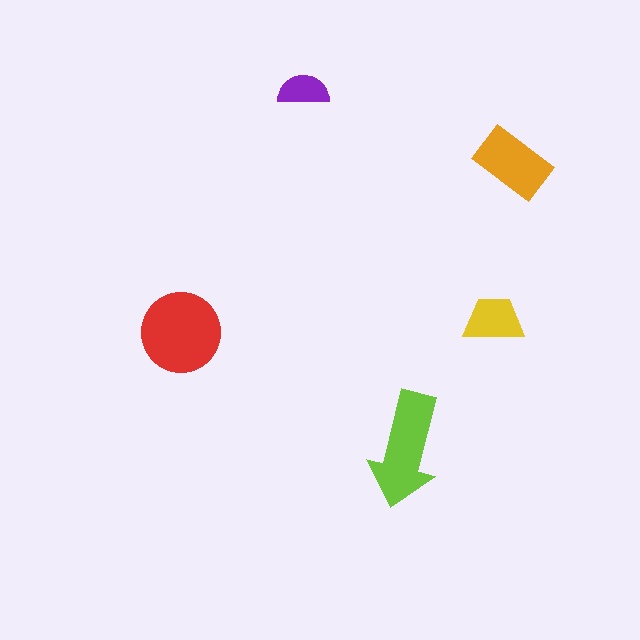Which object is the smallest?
The purple semicircle.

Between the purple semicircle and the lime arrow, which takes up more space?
The lime arrow.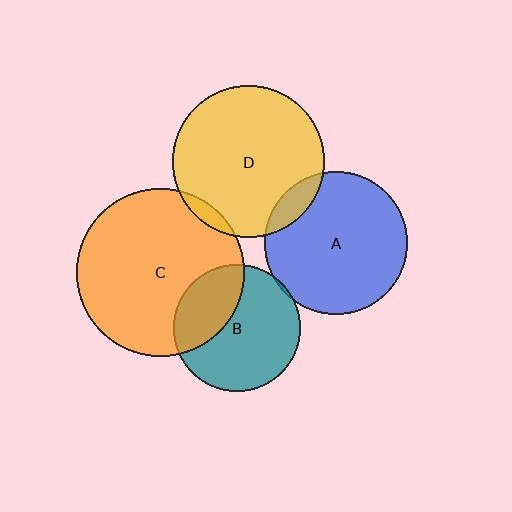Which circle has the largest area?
Circle C (orange).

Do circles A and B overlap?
Yes.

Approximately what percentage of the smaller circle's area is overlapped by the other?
Approximately 5%.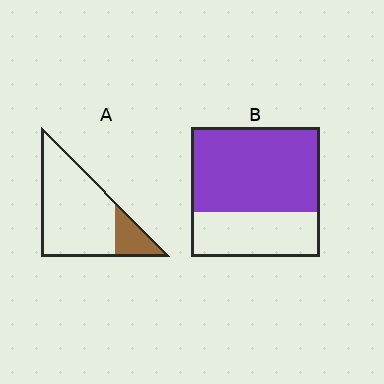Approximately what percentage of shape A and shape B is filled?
A is approximately 20% and B is approximately 65%.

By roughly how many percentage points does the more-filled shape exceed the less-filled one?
By roughly 45 percentage points (B over A).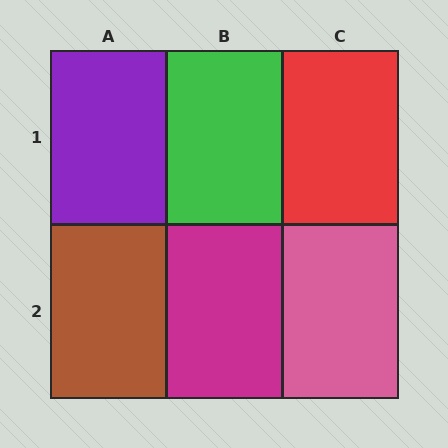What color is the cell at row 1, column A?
Purple.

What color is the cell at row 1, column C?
Red.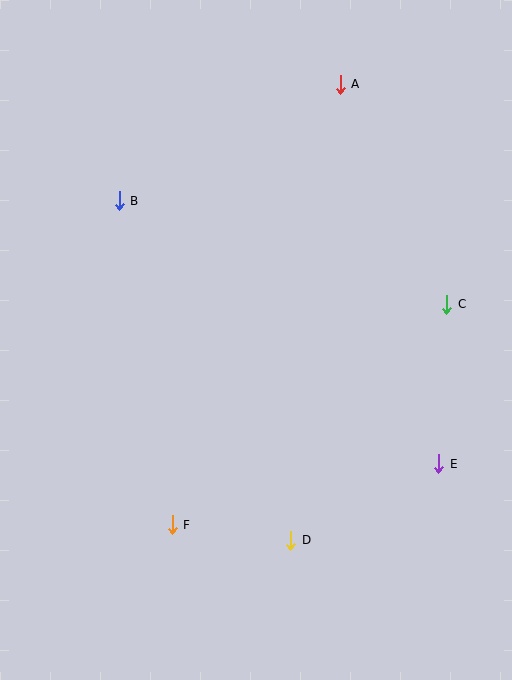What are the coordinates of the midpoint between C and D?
The midpoint between C and D is at (369, 422).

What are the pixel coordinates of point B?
Point B is at (119, 201).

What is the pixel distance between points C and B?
The distance between C and B is 343 pixels.